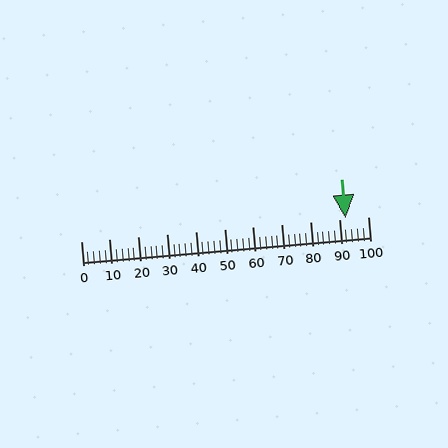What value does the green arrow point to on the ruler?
The green arrow points to approximately 92.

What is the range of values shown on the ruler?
The ruler shows values from 0 to 100.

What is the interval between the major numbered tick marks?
The major tick marks are spaced 10 units apart.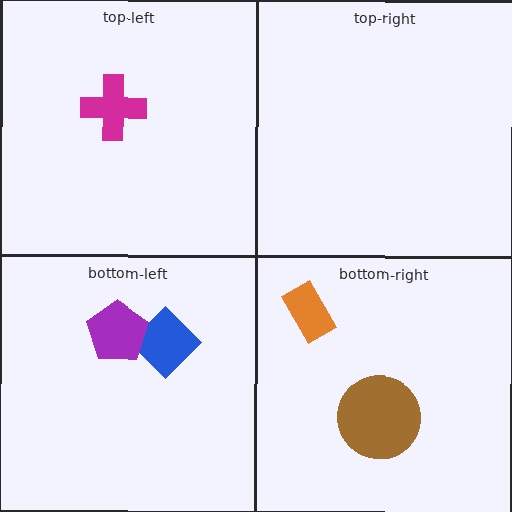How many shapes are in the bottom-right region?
2.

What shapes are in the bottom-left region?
The blue diamond, the purple pentagon.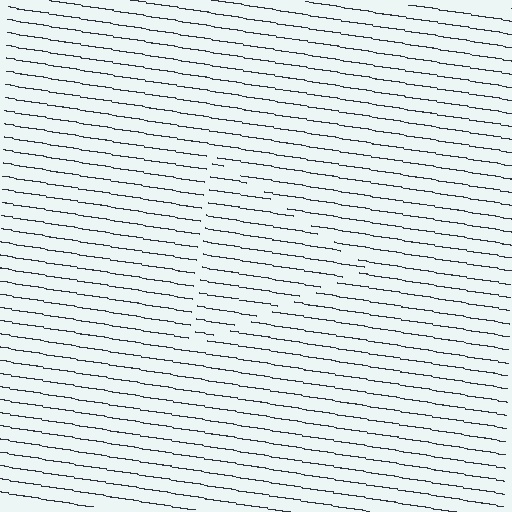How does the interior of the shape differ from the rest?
The interior of the shape contains the same grating, shifted by half a period — the contour is defined by the phase discontinuity where line-ends from the inner and outer gratings abut.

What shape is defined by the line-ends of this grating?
An illusory triangle. The interior of the shape contains the same grating, shifted by half a period — the contour is defined by the phase discontinuity where line-ends from the inner and outer gratings abut.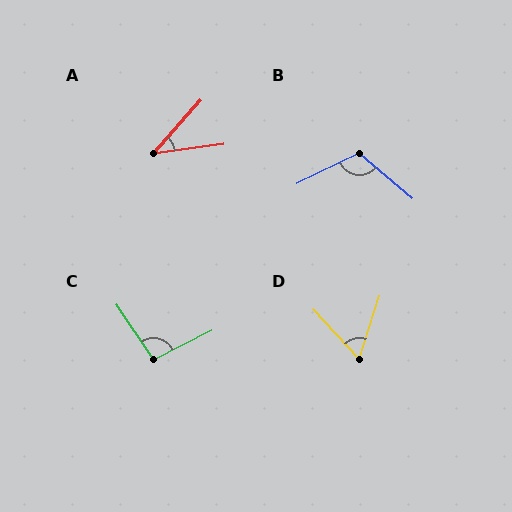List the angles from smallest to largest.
A (41°), D (61°), C (97°), B (114°).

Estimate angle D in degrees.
Approximately 61 degrees.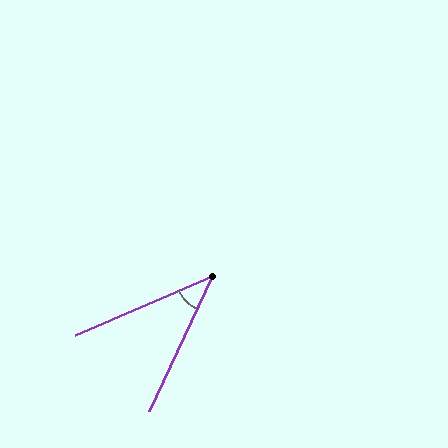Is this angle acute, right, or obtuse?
It is acute.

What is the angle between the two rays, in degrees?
Approximately 42 degrees.